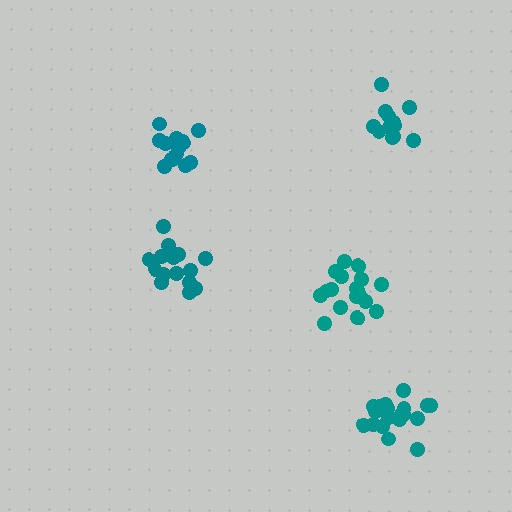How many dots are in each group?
Group 1: 16 dots, Group 2: 14 dots, Group 3: 18 dots, Group 4: 13 dots, Group 5: 19 dots (80 total).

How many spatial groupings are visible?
There are 5 spatial groupings.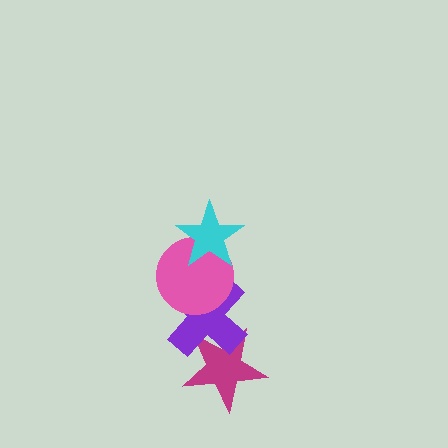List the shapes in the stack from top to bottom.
From top to bottom: the cyan star, the pink circle, the purple cross, the magenta star.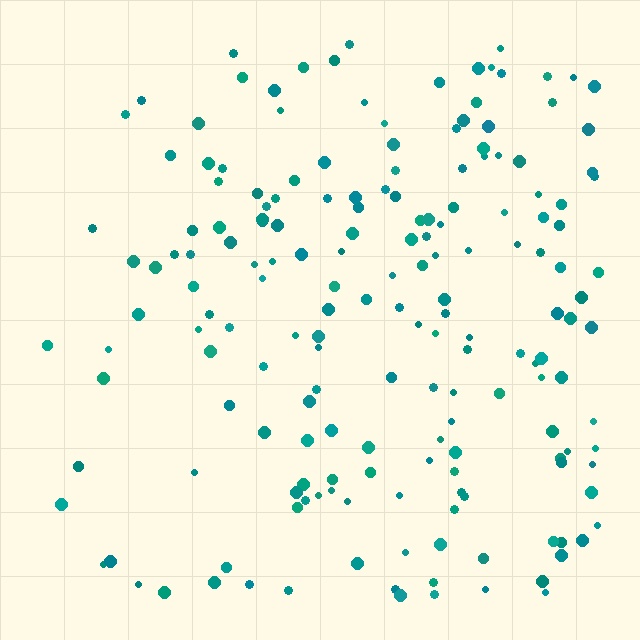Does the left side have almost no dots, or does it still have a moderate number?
Still a moderate number, just noticeably fewer than the right.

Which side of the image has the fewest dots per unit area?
The left.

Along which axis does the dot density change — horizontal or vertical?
Horizontal.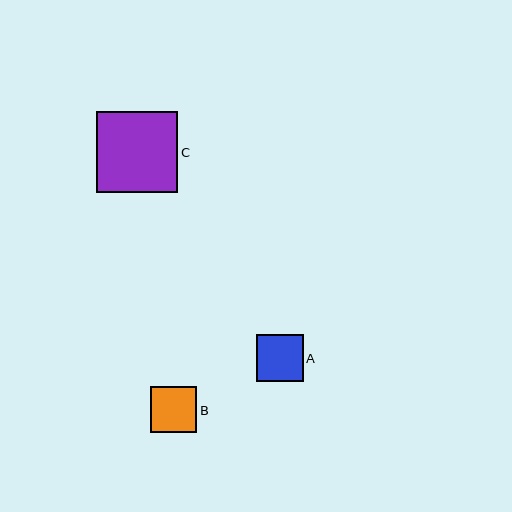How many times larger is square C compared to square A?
Square C is approximately 1.7 times the size of square A.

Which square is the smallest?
Square B is the smallest with a size of approximately 46 pixels.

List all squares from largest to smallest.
From largest to smallest: C, A, B.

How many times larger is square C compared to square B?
Square C is approximately 1.7 times the size of square B.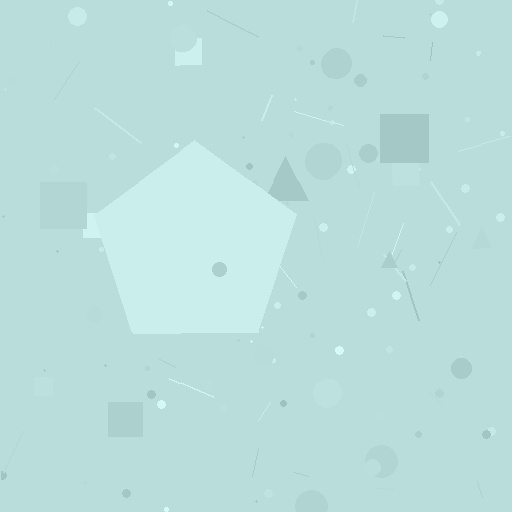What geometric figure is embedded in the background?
A pentagon is embedded in the background.